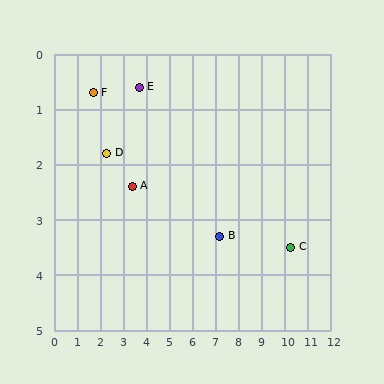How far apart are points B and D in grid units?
Points B and D are about 5.1 grid units apart.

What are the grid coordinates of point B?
Point B is at approximately (7.2, 3.3).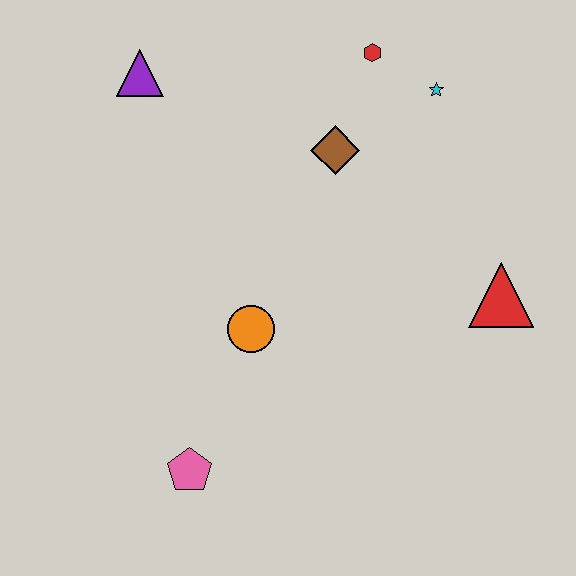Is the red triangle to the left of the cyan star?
No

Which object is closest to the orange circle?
The pink pentagon is closest to the orange circle.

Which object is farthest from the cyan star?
The pink pentagon is farthest from the cyan star.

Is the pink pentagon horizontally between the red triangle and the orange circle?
No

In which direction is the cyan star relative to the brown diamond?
The cyan star is to the right of the brown diamond.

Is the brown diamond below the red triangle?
No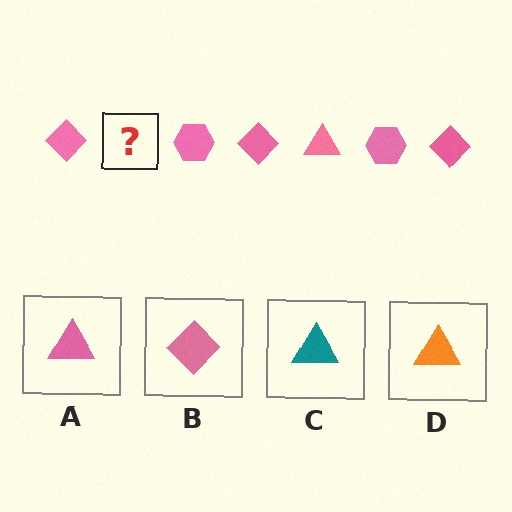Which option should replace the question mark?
Option A.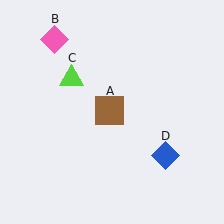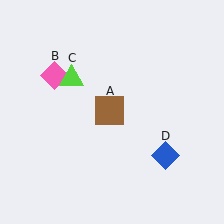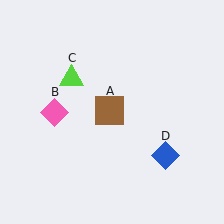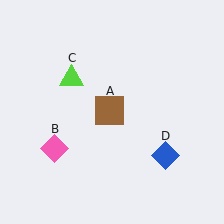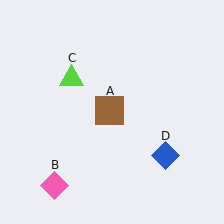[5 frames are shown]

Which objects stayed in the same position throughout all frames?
Brown square (object A) and lime triangle (object C) and blue diamond (object D) remained stationary.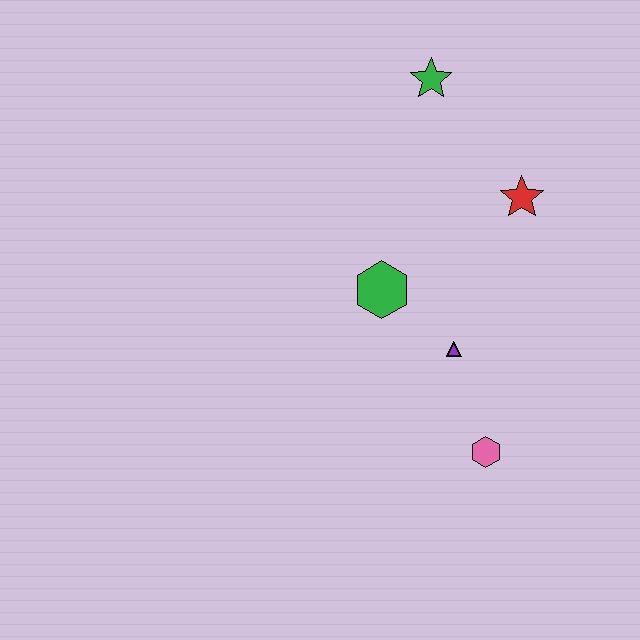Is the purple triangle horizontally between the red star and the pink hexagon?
No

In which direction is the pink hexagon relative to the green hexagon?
The pink hexagon is below the green hexagon.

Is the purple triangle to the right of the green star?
Yes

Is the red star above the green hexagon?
Yes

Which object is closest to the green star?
The red star is closest to the green star.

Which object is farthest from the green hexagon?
The green star is farthest from the green hexagon.